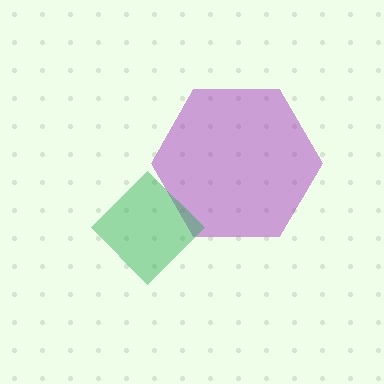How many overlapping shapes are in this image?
There are 2 overlapping shapes in the image.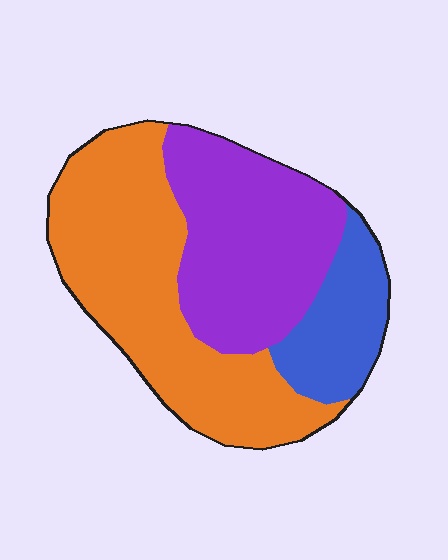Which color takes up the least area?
Blue, at roughly 15%.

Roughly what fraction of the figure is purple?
Purple covers roughly 35% of the figure.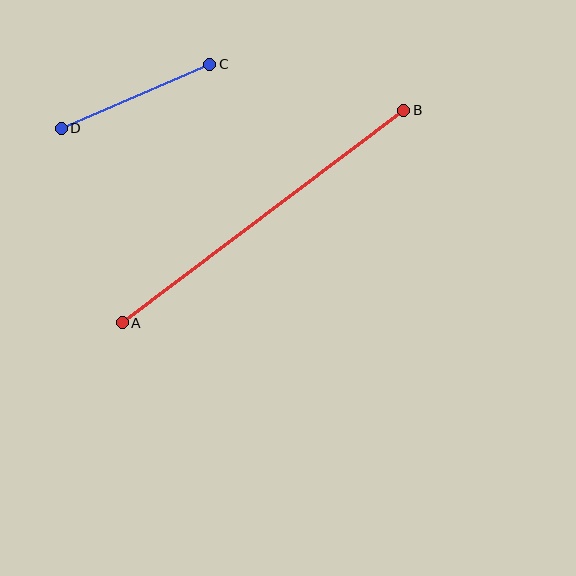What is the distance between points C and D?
The distance is approximately 162 pixels.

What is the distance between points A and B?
The distance is approximately 353 pixels.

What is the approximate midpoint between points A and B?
The midpoint is at approximately (263, 216) pixels.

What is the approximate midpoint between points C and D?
The midpoint is at approximately (135, 96) pixels.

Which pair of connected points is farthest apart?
Points A and B are farthest apart.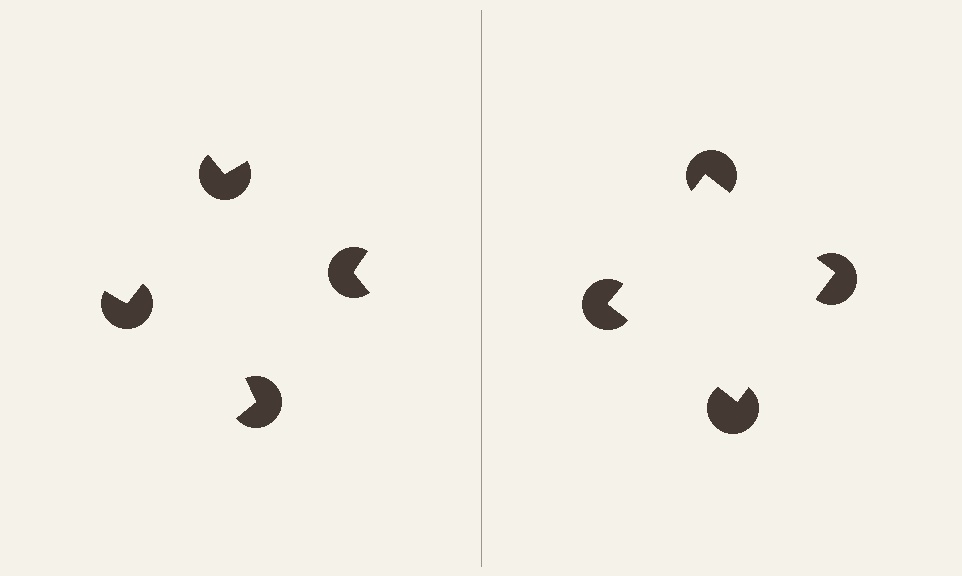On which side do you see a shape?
An illusory square appears on the right side. On the left side the wedge cuts are rotated, so no coherent shape forms.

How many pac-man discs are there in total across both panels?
8 — 4 on each side.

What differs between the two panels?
The pac-man discs are positioned identically on both sides; only the wedge orientations differ. On the right they align to a square; on the left they are misaligned.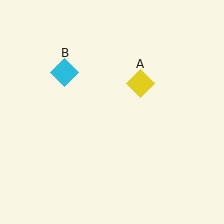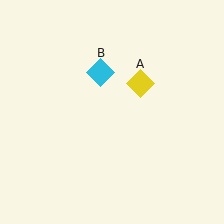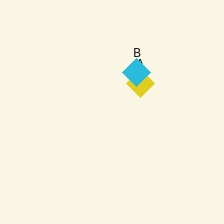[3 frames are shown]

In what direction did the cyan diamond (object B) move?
The cyan diamond (object B) moved right.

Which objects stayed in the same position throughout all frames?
Yellow diamond (object A) remained stationary.